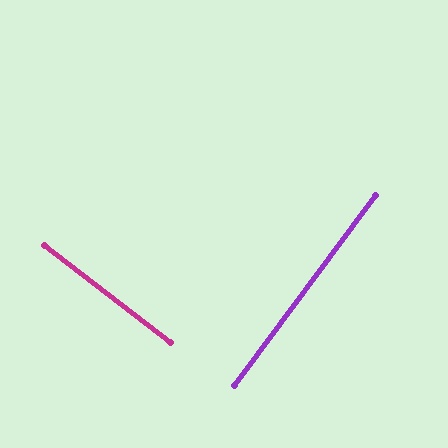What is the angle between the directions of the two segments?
Approximately 89 degrees.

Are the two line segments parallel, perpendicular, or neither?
Perpendicular — they meet at approximately 89°.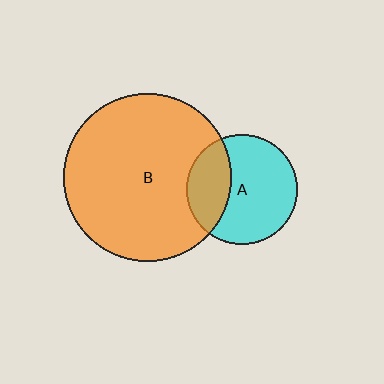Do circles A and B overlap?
Yes.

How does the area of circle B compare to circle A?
Approximately 2.3 times.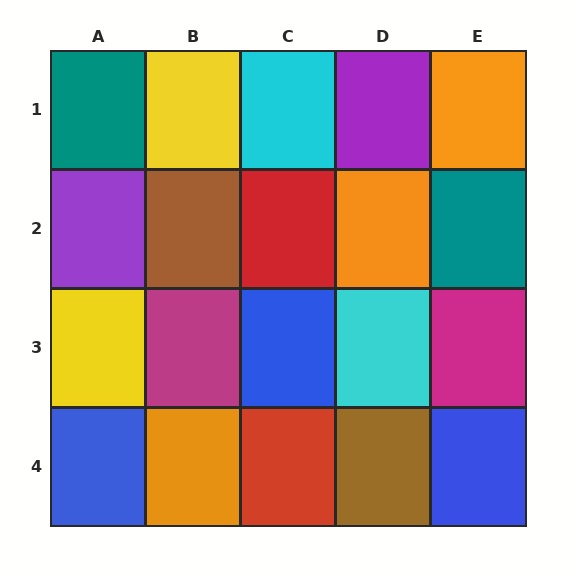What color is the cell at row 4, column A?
Blue.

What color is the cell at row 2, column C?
Red.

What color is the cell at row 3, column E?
Magenta.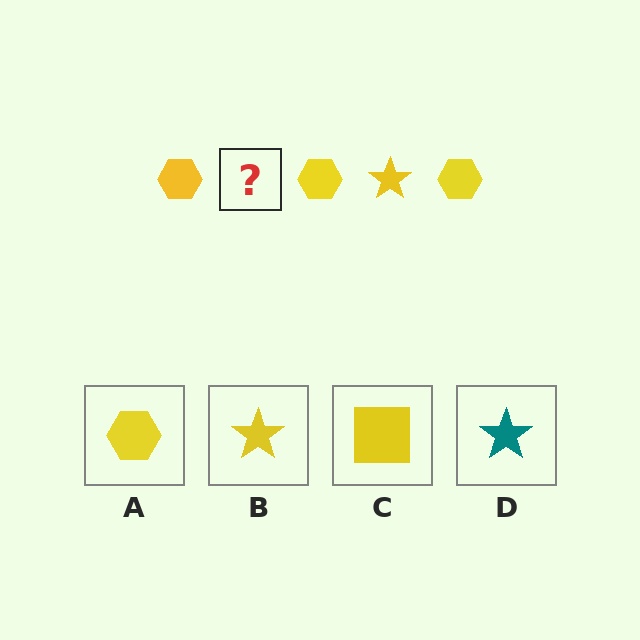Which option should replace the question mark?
Option B.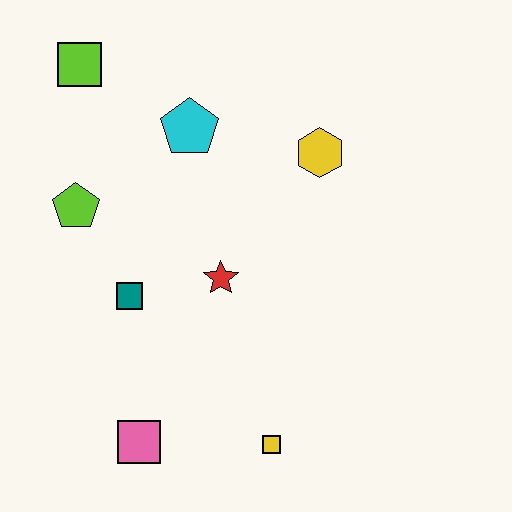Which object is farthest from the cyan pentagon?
The yellow square is farthest from the cyan pentagon.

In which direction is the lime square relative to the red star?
The lime square is above the red star.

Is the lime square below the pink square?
No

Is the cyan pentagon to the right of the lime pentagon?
Yes